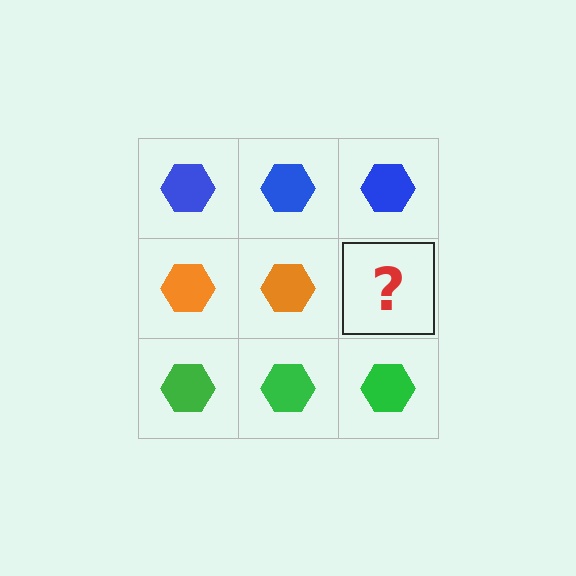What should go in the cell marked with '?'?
The missing cell should contain an orange hexagon.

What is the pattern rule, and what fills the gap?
The rule is that each row has a consistent color. The gap should be filled with an orange hexagon.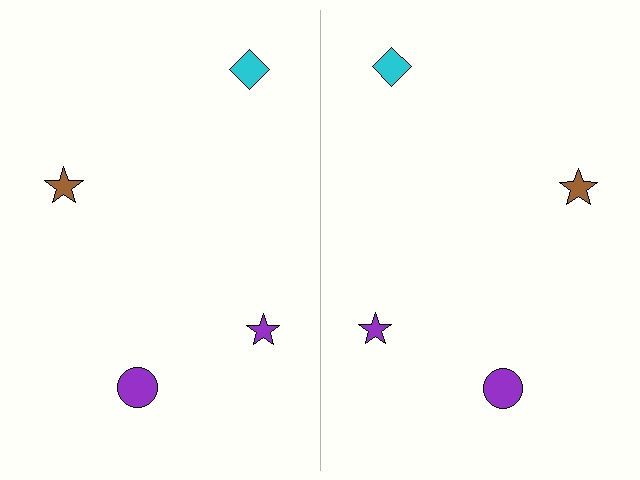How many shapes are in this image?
There are 8 shapes in this image.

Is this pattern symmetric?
Yes, this pattern has bilateral (reflection) symmetry.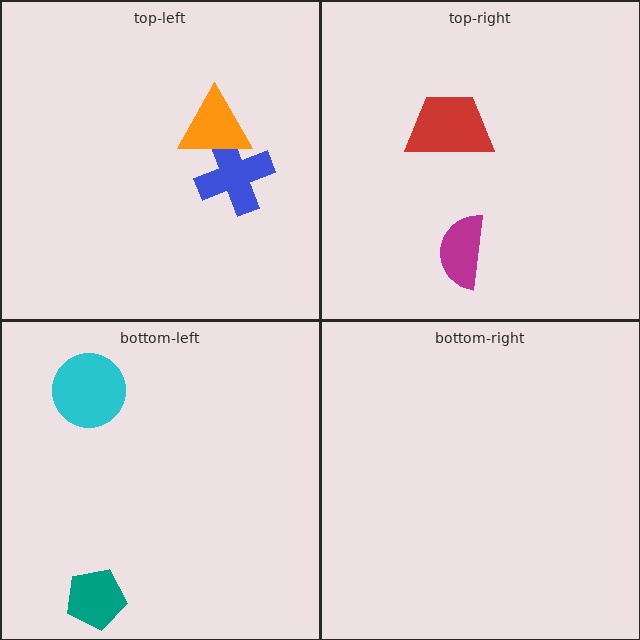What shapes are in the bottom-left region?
The teal pentagon, the cyan circle.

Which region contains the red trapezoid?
The top-right region.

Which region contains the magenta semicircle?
The top-right region.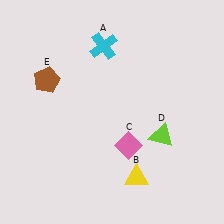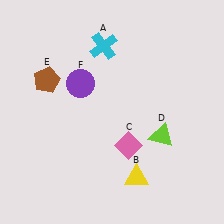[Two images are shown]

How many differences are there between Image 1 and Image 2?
There is 1 difference between the two images.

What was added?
A purple circle (F) was added in Image 2.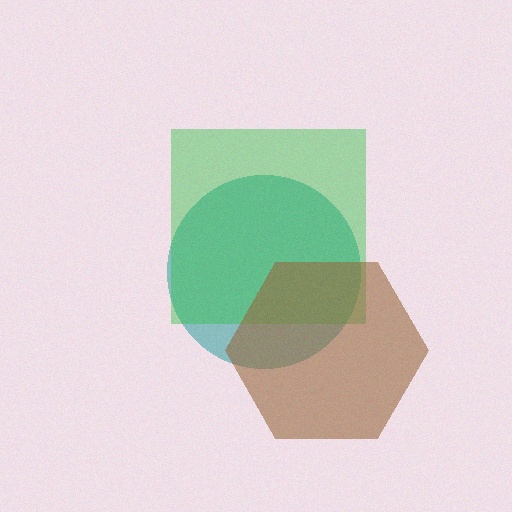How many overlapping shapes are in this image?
There are 3 overlapping shapes in the image.